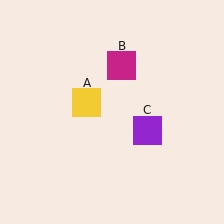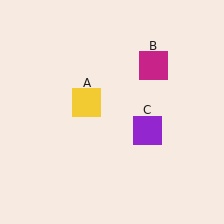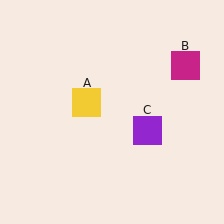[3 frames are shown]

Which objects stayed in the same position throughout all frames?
Yellow square (object A) and purple square (object C) remained stationary.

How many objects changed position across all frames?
1 object changed position: magenta square (object B).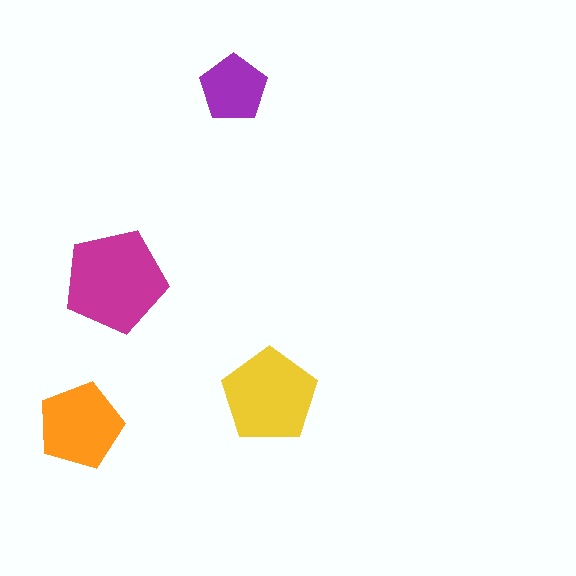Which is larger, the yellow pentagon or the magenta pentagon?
The magenta one.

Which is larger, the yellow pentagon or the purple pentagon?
The yellow one.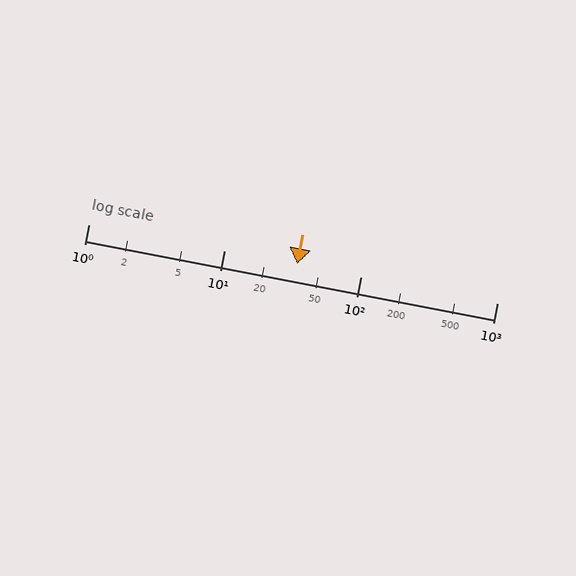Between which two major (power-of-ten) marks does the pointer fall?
The pointer is between 10 and 100.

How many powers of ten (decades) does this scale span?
The scale spans 3 decades, from 1 to 1000.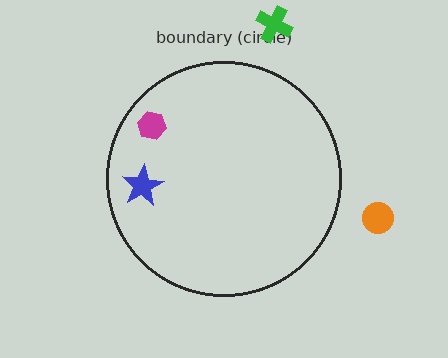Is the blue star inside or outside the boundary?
Inside.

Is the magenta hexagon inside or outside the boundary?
Inside.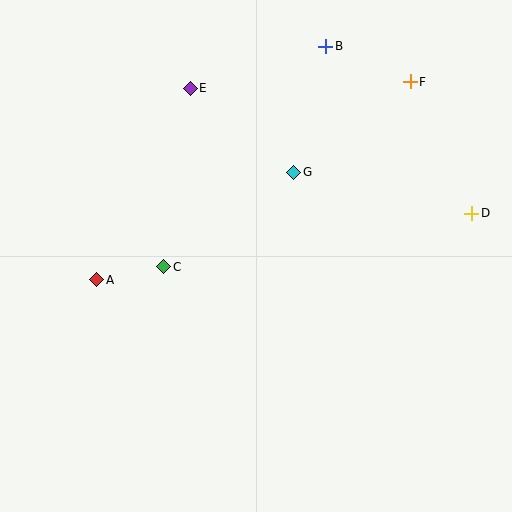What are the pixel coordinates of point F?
Point F is at (410, 82).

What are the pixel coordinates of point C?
Point C is at (164, 267).